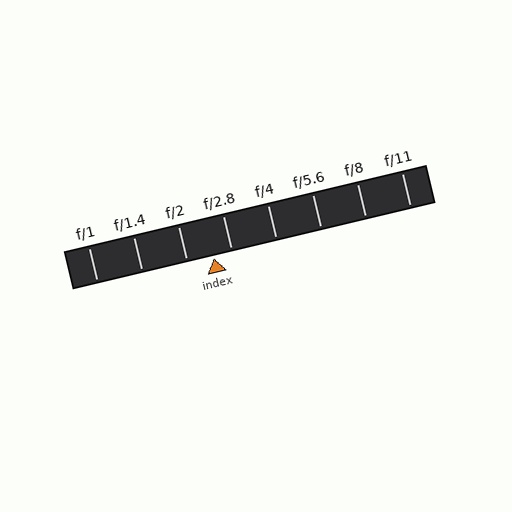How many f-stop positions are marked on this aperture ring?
There are 8 f-stop positions marked.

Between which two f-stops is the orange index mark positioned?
The index mark is between f/2 and f/2.8.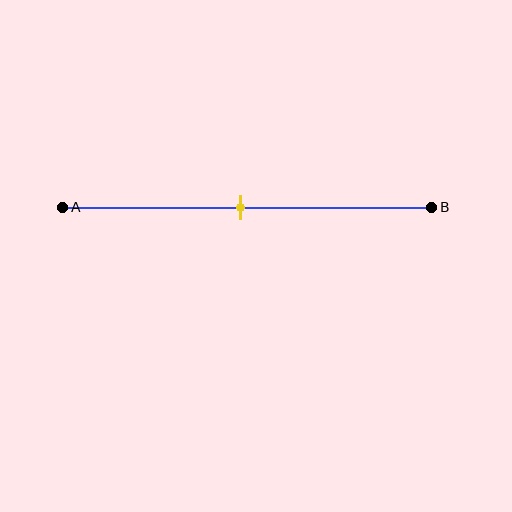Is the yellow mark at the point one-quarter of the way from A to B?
No, the mark is at about 50% from A, not at the 25% one-quarter point.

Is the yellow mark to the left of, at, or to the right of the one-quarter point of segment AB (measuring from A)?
The yellow mark is to the right of the one-quarter point of segment AB.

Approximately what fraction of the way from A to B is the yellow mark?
The yellow mark is approximately 50% of the way from A to B.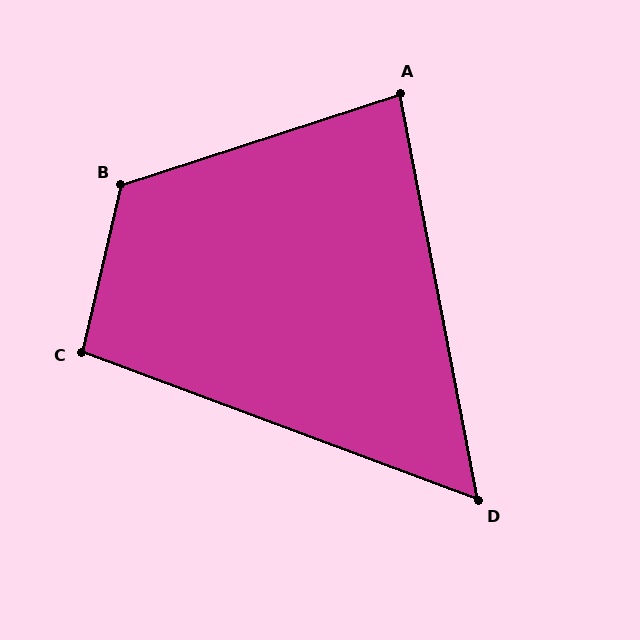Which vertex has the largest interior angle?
B, at approximately 121 degrees.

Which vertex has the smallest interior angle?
D, at approximately 59 degrees.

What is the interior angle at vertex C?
Approximately 97 degrees (obtuse).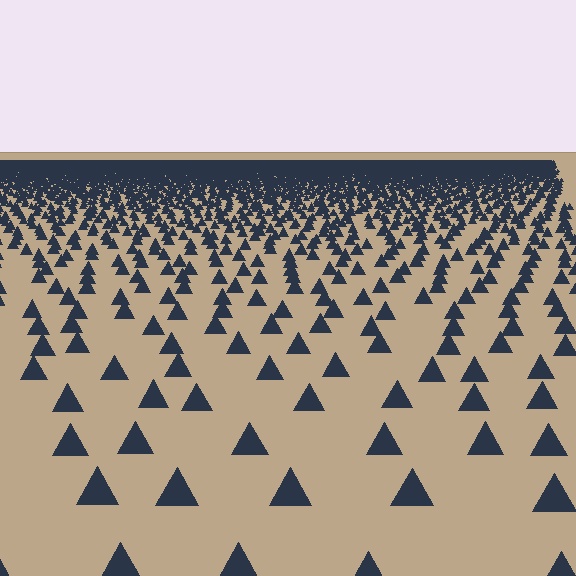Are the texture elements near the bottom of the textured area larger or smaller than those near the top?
Larger. Near the bottom, elements are closer to the viewer and appear at a bigger on-screen size.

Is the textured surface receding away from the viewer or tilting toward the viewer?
The surface is receding away from the viewer. Texture elements get smaller and denser toward the top.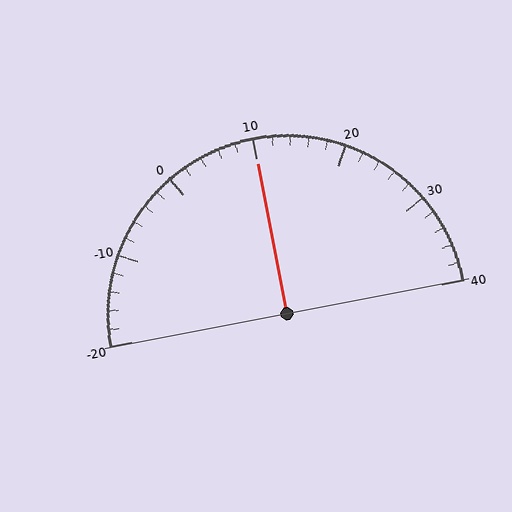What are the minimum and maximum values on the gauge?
The gauge ranges from -20 to 40.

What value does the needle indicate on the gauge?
The needle indicates approximately 10.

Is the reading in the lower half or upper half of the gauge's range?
The reading is in the upper half of the range (-20 to 40).